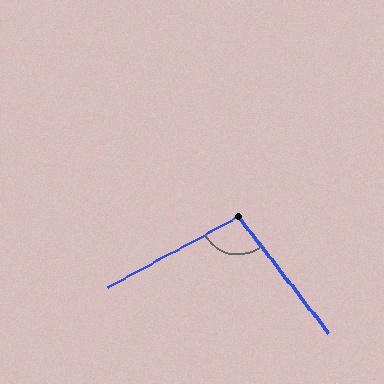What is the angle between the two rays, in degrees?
Approximately 100 degrees.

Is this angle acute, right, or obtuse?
It is obtuse.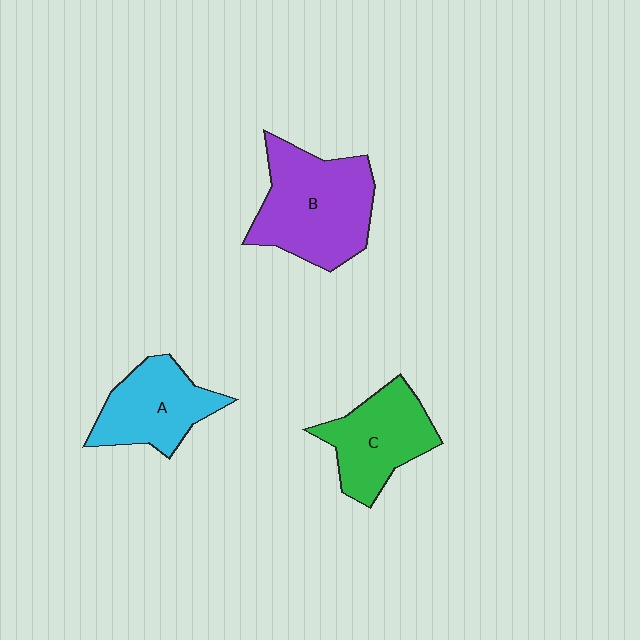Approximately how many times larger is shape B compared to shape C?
Approximately 1.4 times.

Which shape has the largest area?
Shape B (purple).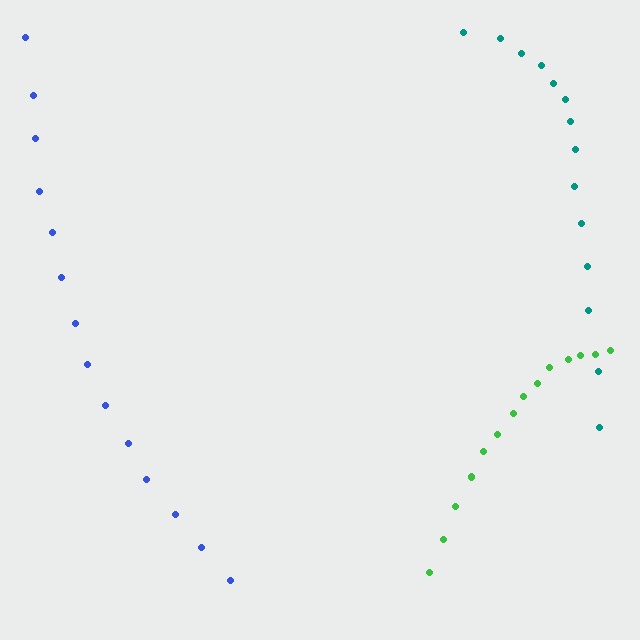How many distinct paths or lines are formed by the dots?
There are 3 distinct paths.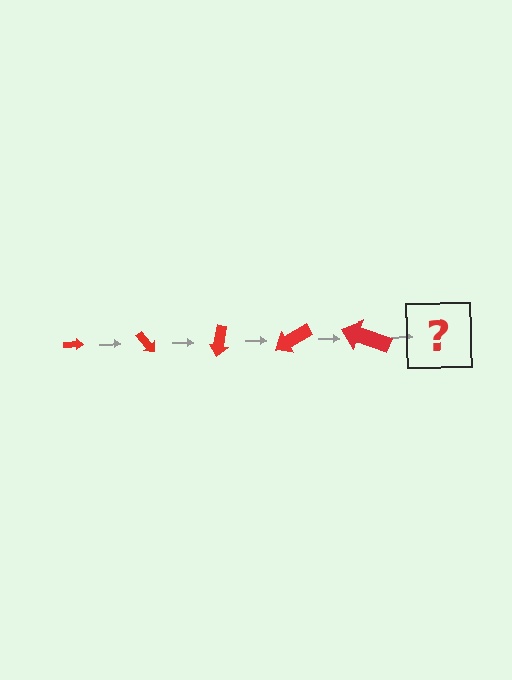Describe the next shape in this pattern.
It should be an arrow, larger than the previous one and rotated 250 degrees from the start.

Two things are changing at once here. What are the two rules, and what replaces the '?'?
The two rules are that the arrow grows larger each step and it rotates 50 degrees each step. The '?' should be an arrow, larger than the previous one and rotated 250 degrees from the start.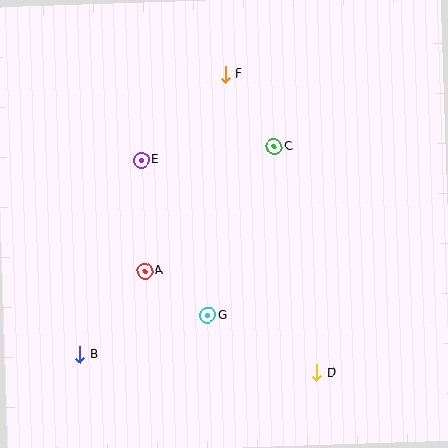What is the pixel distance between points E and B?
The distance between E and B is 204 pixels.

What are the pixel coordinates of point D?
Point D is at (317, 373).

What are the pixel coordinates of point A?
Point A is at (145, 271).